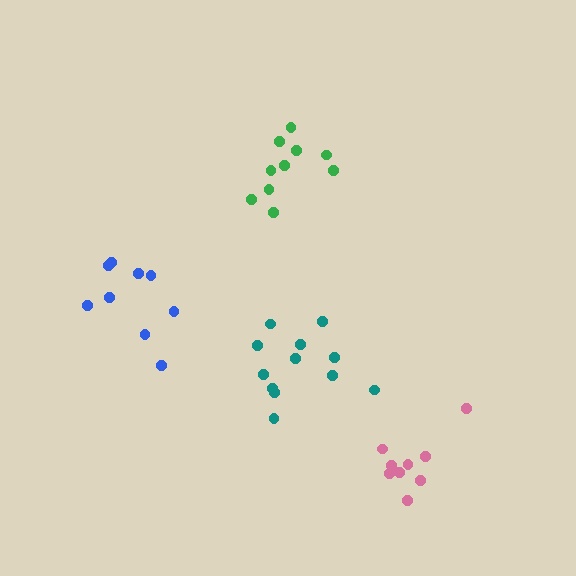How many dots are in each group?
Group 1: 12 dots, Group 2: 10 dots, Group 3: 9 dots, Group 4: 9 dots (40 total).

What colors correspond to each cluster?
The clusters are colored: teal, green, blue, pink.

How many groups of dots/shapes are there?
There are 4 groups.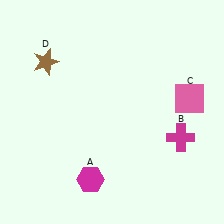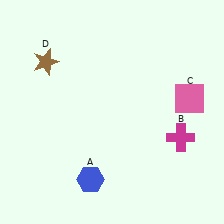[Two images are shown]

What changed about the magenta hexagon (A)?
In Image 1, A is magenta. In Image 2, it changed to blue.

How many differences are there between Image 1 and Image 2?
There is 1 difference between the two images.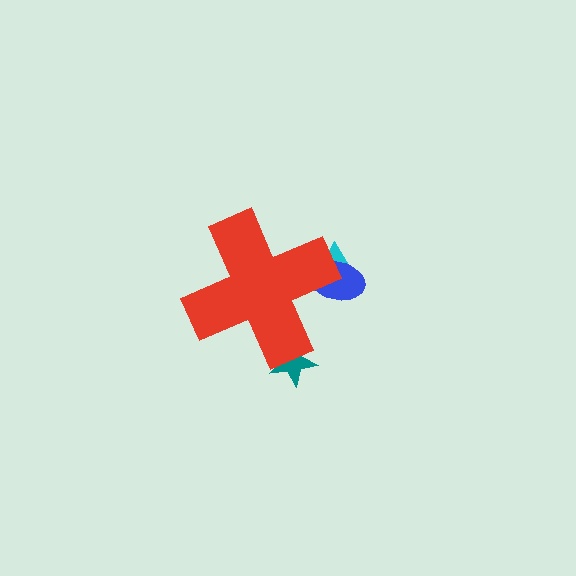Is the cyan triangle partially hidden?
Yes, the cyan triangle is partially hidden behind the red cross.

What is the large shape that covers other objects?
A red cross.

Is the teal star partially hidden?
Yes, the teal star is partially hidden behind the red cross.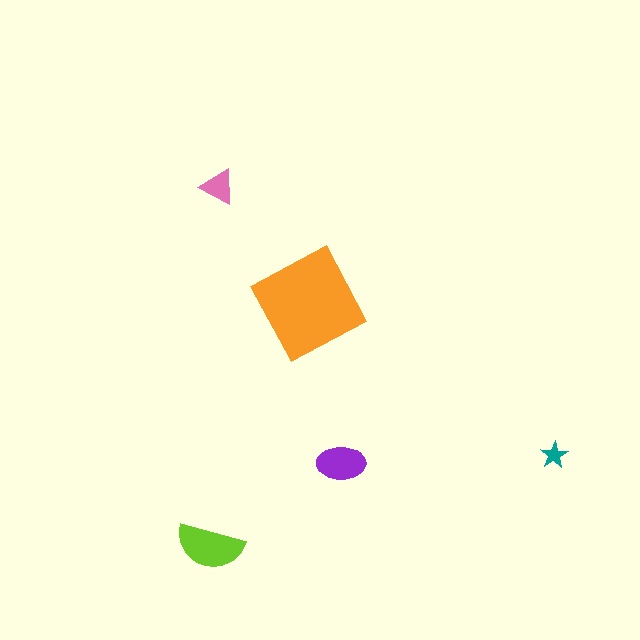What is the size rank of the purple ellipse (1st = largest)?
3rd.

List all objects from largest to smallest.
The orange diamond, the lime semicircle, the purple ellipse, the pink triangle, the teal star.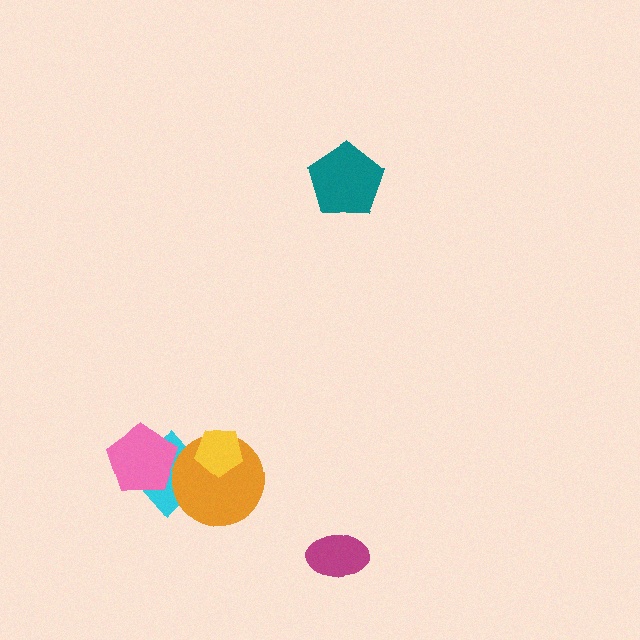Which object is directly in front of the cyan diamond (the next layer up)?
The orange circle is directly in front of the cyan diamond.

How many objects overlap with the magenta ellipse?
0 objects overlap with the magenta ellipse.